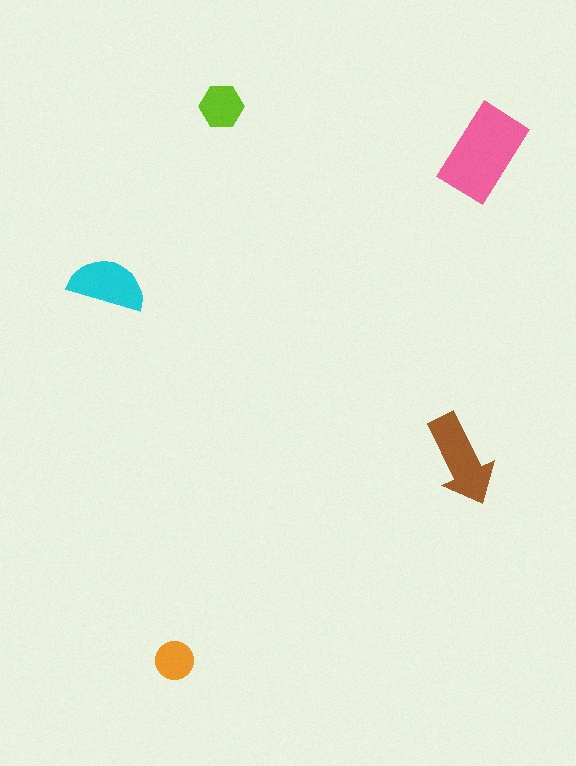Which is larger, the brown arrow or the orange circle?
The brown arrow.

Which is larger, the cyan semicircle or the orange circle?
The cyan semicircle.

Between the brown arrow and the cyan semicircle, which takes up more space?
The brown arrow.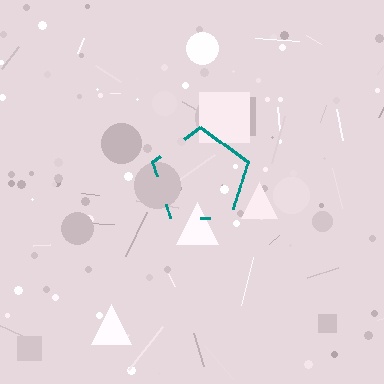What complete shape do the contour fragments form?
The contour fragments form a pentagon.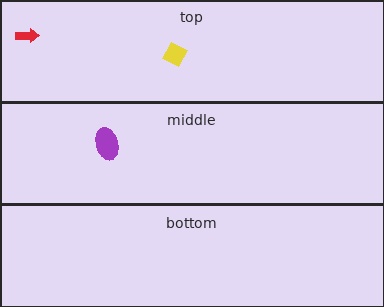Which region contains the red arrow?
The top region.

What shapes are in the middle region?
The purple ellipse.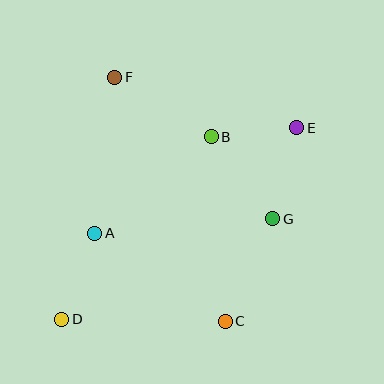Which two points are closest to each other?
Points B and E are closest to each other.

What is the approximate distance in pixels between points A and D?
The distance between A and D is approximately 92 pixels.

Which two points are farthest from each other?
Points D and E are farthest from each other.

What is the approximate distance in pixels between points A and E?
The distance between A and E is approximately 228 pixels.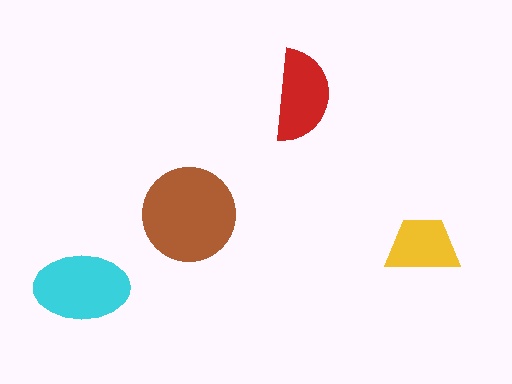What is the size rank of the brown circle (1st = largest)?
1st.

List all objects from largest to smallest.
The brown circle, the cyan ellipse, the red semicircle, the yellow trapezoid.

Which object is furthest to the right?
The yellow trapezoid is rightmost.